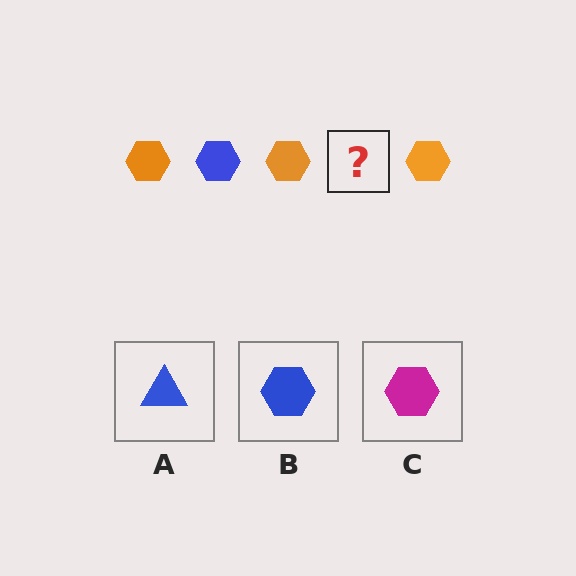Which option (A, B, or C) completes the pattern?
B.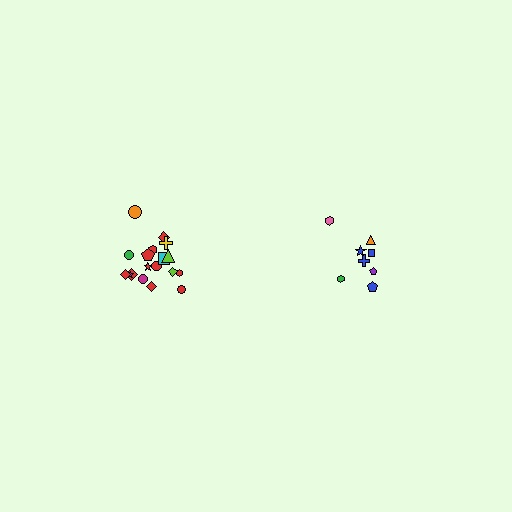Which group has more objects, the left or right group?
The left group.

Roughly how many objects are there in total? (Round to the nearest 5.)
Roughly 25 objects in total.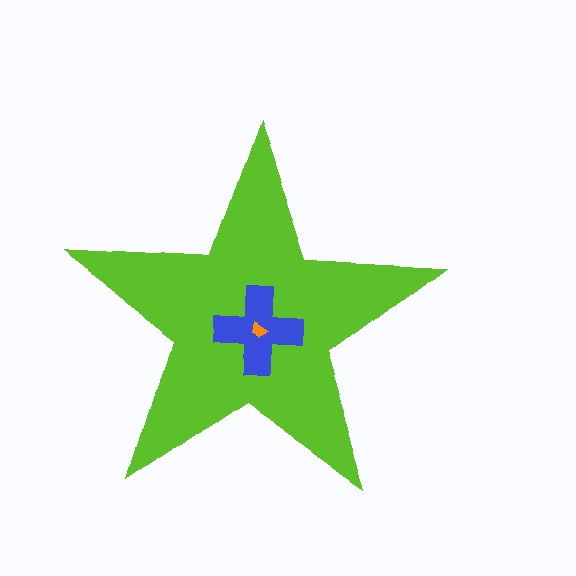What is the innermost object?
The orange trapezoid.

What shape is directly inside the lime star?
The blue cross.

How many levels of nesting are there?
3.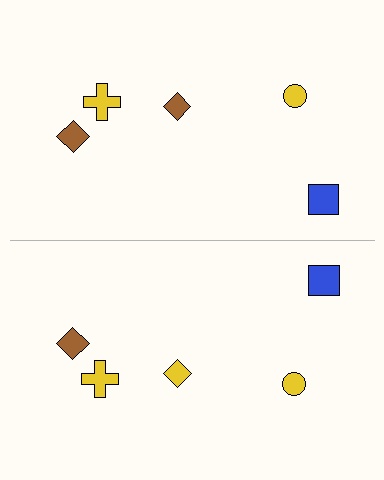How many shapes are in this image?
There are 10 shapes in this image.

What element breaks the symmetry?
The yellow diamond on the bottom side breaks the symmetry — its mirror counterpart is brown.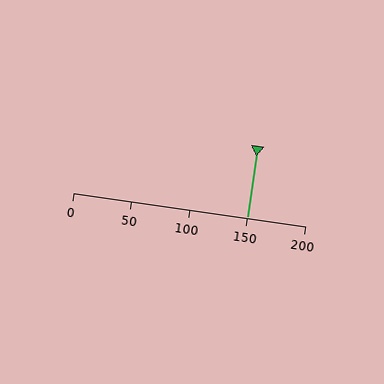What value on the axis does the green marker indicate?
The marker indicates approximately 150.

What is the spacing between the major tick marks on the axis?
The major ticks are spaced 50 apart.